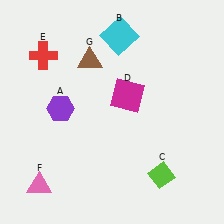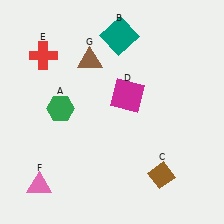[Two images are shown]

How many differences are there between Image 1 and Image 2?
There are 3 differences between the two images.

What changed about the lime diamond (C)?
In Image 1, C is lime. In Image 2, it changed to brown.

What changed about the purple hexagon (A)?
In Image 1, A is purple. In Image 2, it changed to green.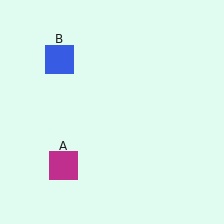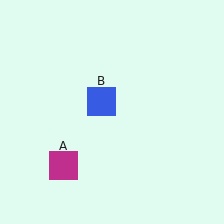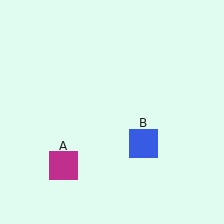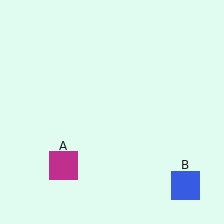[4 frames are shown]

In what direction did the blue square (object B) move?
The blue square (object B) moved down and to the right.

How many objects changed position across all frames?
1 object changed position: blue square (object B).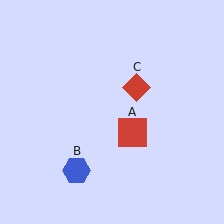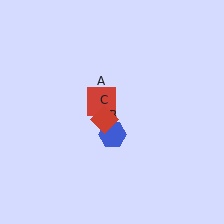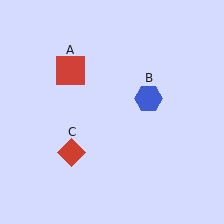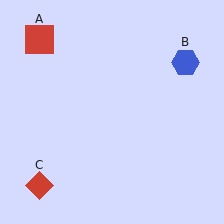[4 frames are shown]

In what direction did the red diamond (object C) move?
The red diamond (object C) moved down and to the left.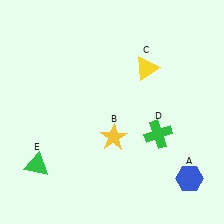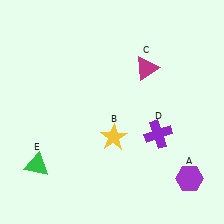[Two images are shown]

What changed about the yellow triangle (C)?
In Image 1, C is yellow. In Image 2, it changed to magenta.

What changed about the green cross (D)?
In Image 1, D is green. In Image 2, it changed to purple.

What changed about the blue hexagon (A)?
In Image 1, A is blue. In Image 2, it changed to purple.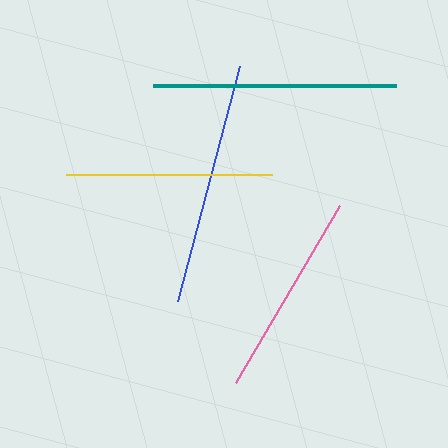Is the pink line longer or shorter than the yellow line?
The yellow line is longer than the pink line.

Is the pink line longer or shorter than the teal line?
The teal line is longer than the pink line.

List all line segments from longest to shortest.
From longest to shortest: teal, blue, yellow, pink.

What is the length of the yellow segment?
The yellow segment is approximately 206 pixels long.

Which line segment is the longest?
The teal line is the longest at approximately 243 pixels.